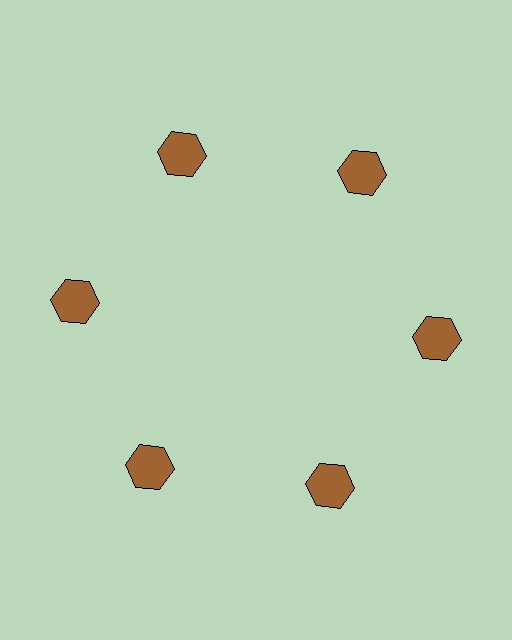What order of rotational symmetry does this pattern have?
This pattern has 6-fold rotational symmetry.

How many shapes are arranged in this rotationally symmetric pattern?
There are 6 shapes, arranged in 6 groups of 1.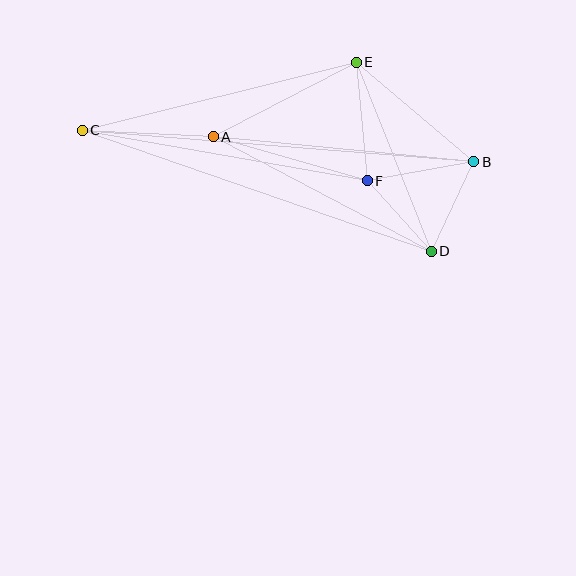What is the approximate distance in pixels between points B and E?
The distance between B and E is approximately 154 pixels.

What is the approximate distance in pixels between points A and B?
The distance between A and B is approximately 261 pixels.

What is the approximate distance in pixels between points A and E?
The distance between A and E is approximately 161 pixels.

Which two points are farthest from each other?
Points B and C are farthest from each other.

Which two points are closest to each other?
Points D and F are closest to each other.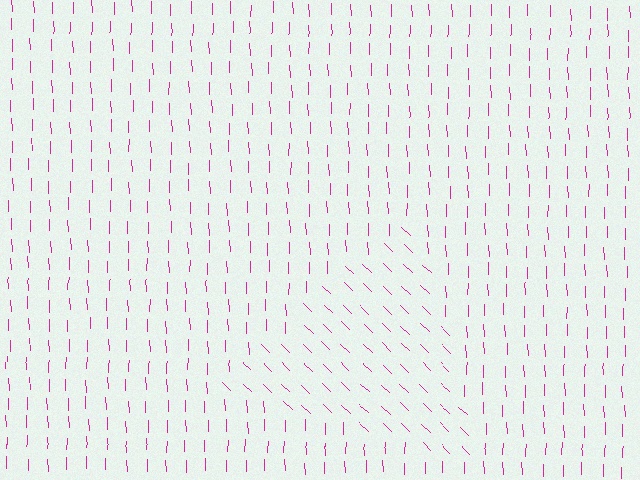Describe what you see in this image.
The image is filled with small magenta line segments. A triangle region in the image has lines oriented differently from the surrounding lines, creating a visible texture boundary.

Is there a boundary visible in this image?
Yes, there is a texture boundary formed by a change in line orientation.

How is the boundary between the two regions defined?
The boundary is defined purely by a change in line orientation (approximately 45 degrees difference). All lines are the same color and thickness.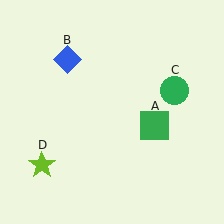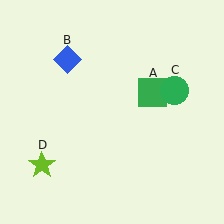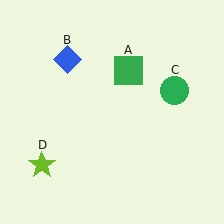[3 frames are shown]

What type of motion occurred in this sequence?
The green square (object A) rotated counterclockwise around the center of the scene.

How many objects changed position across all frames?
1 object changed position: green square (object A).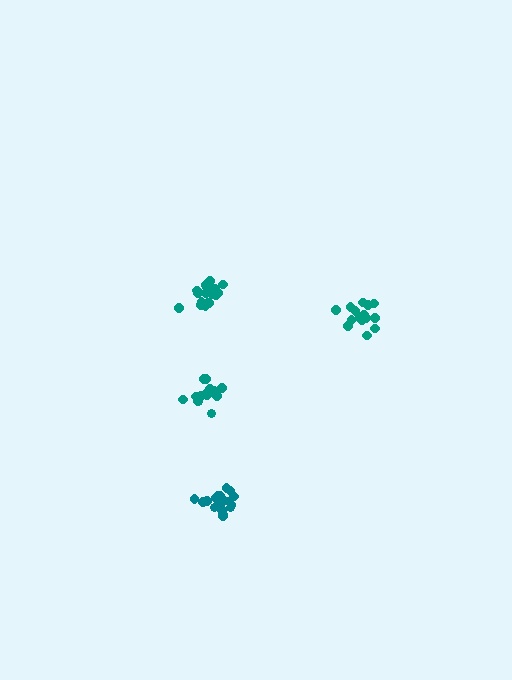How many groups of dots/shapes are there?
There are 4 groups.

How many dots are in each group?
Group 1: 20 dots, Group 2: 15 dots, Group 3: 19 dots, Group 4: 16 dots (70 total).